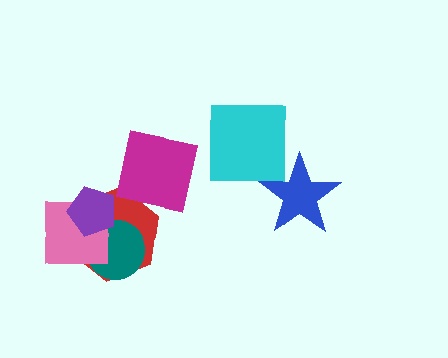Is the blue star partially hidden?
No, no other shape covers it.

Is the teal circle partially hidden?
Yes, it is partially covered by another shape.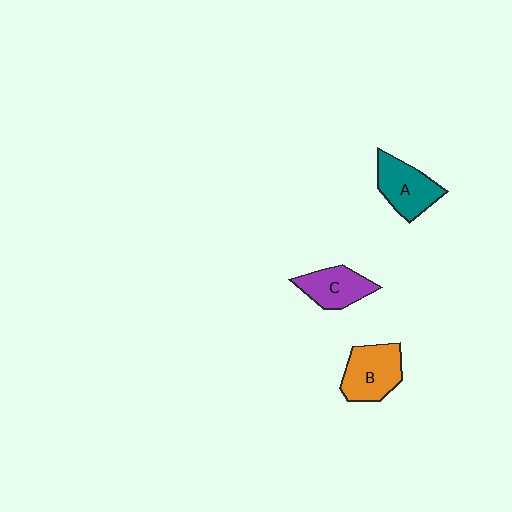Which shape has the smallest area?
Shape C (purple).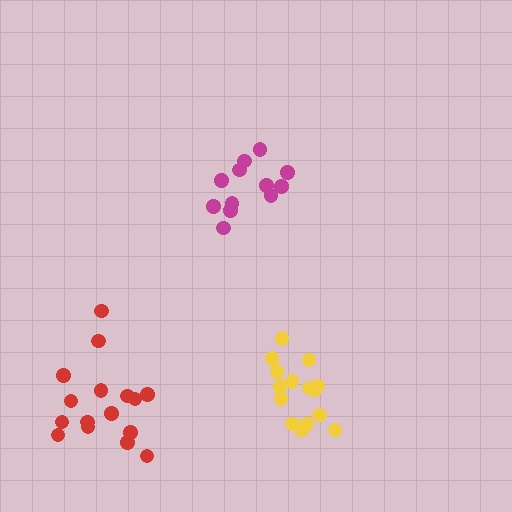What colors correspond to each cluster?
The clusters are colored: magenta, yellow, red.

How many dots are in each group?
Group 1: 12 dots, Group 2: 15 dots, Group 3: 16 dots (43 total).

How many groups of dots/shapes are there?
There are 3 groups.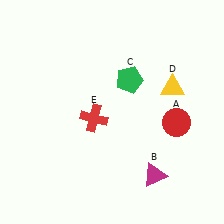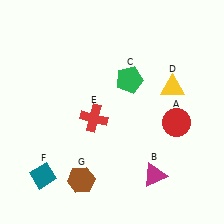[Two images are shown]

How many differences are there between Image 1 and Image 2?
There are 2 differences between the two images.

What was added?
A teal diamond (F), a brown hexagon (G) were added in Image 2.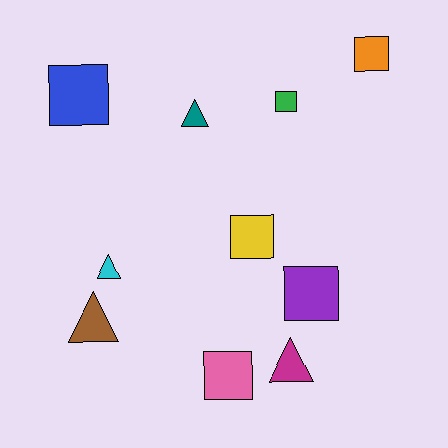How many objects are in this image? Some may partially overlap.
There are 10 objects.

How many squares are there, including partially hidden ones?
There are 6 squares.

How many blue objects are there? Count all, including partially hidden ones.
There is 1 blue object.